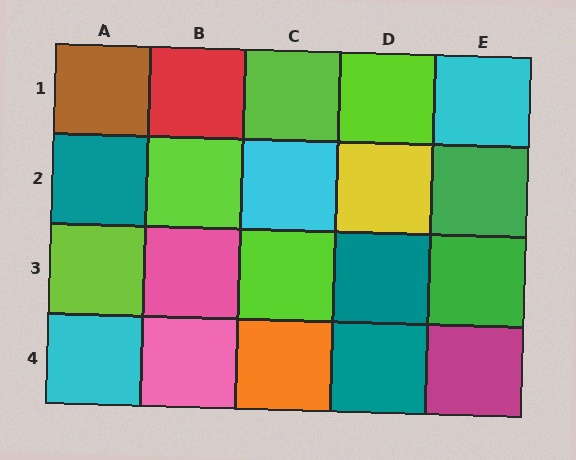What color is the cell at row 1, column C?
Lime.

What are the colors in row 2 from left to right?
Teal, lime, cyan, yellow, green.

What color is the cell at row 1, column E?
Cyan.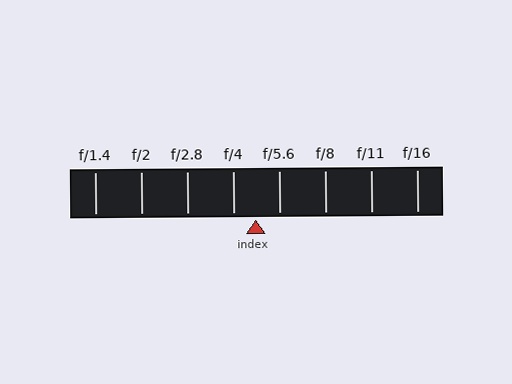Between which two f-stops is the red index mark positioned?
The index mark is between f/4 and f/5.6.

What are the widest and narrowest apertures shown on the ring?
The widest aperture shown is f/1.4 and the narrowest is f/16.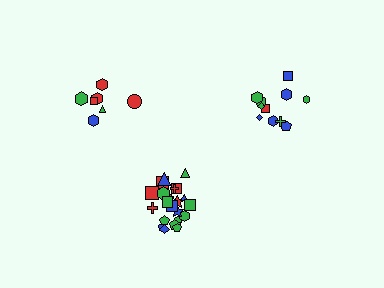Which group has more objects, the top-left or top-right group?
The top-right group.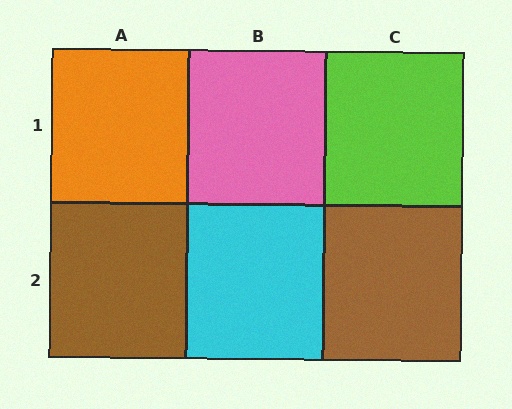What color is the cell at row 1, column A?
Orange.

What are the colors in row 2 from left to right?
Brown, cyan, brown.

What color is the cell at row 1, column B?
Pink.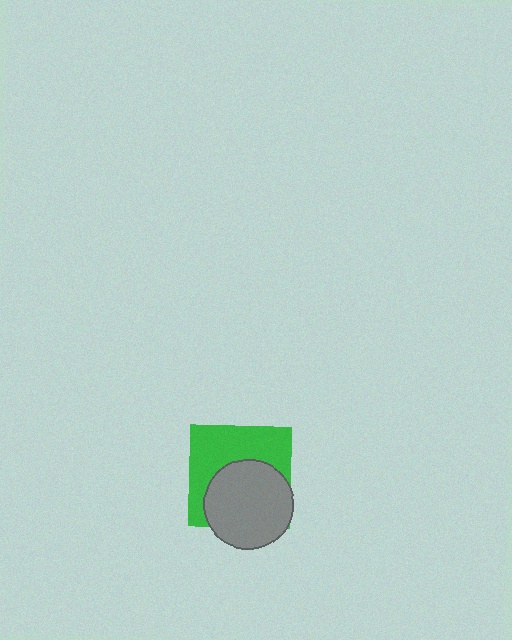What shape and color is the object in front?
The object in front is a gray circle.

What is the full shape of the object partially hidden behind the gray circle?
The partially hidden object is a green square.